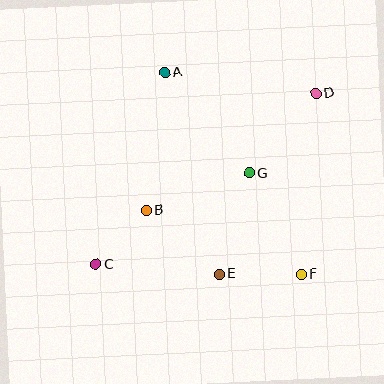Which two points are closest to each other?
Points B and C are closest to each other.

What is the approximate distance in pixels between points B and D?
The distance between B and D is approximately 207 pixels.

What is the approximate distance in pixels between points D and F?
The distance between D and F is approximately 181 pixels.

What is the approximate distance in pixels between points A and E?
The distance between A and E is approximately 209 pixels.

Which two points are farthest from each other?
Points C and D are farthest from each other.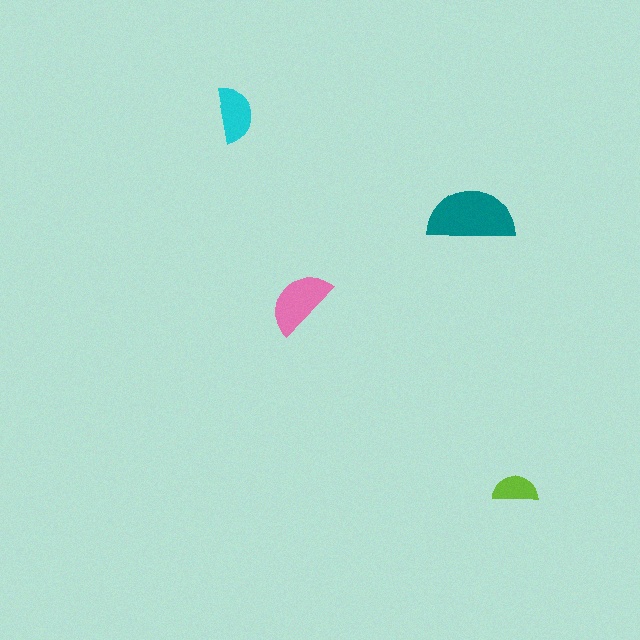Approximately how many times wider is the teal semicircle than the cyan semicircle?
About 1.5 times wider.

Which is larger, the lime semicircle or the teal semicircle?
The teal one.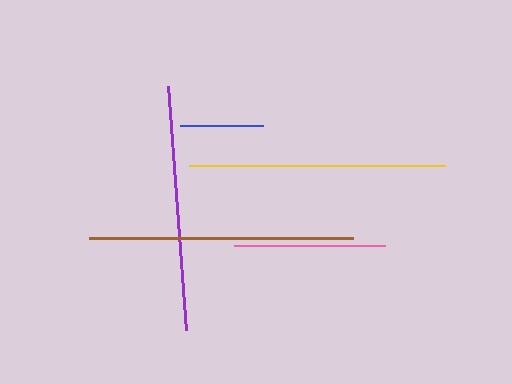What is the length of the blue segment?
The blue segment is approximately 82 pixels long.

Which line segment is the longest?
The brown line is the longest at approximately 264 pixels.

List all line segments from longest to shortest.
From longest to shortest: brown, yellow, purple, pink, blue.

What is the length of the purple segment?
The purple segment is approximately 245 pixels long.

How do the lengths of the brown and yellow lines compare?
The brown and yellow lines are approximately the same length.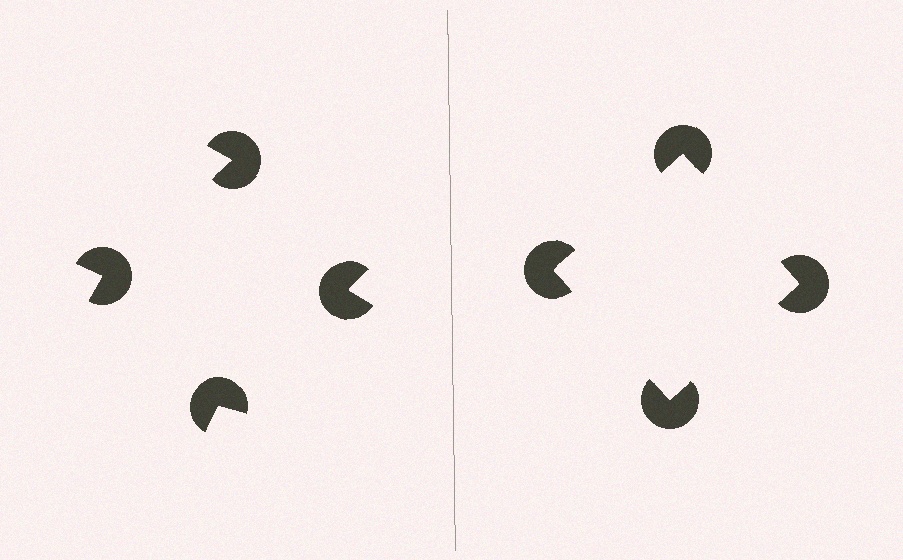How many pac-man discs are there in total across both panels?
8 — 4 on each side.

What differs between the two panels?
The pac-man discs are positioned identically on both sides; only the wedge orientations differ. On the right they align to a square; on the left they are misaligned.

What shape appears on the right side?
An illusory square.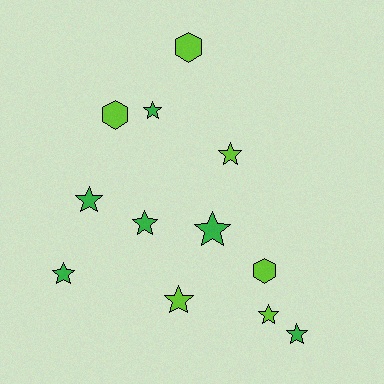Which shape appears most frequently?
Star, with 9 objects.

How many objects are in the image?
There are 12 objects.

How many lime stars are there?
There are 3 lime stars.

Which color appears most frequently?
Green, with 6 objects.